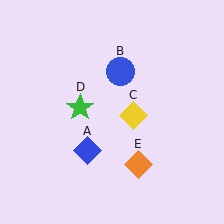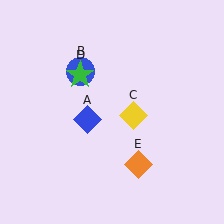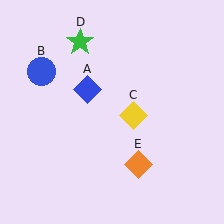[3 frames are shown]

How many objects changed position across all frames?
3 objects changed position: blue diamond (object A), blue circle (object B), green star (object D).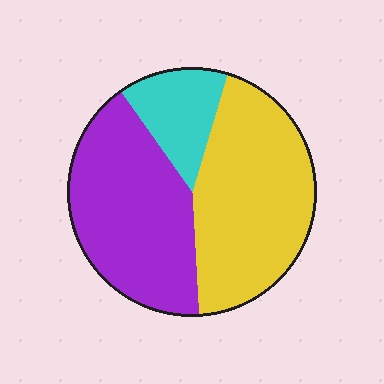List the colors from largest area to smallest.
From largest to smallest: yellow, purple, cyan.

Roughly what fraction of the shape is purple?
Purple covers 41% of the shape.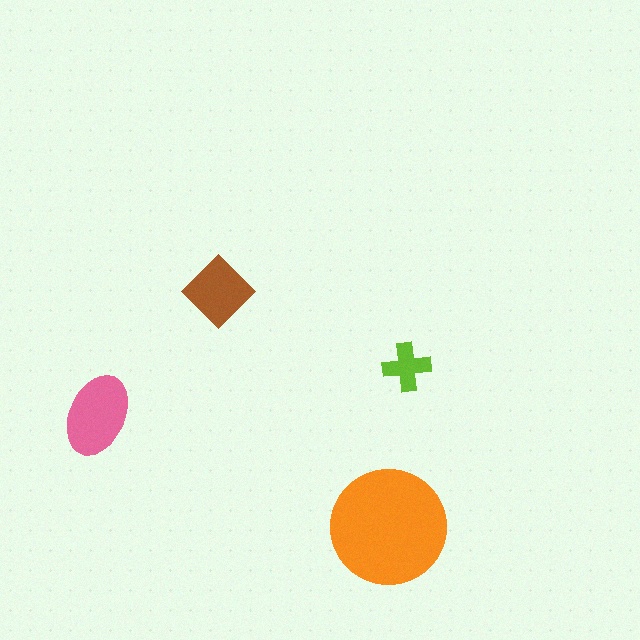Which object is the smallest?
The lime cross.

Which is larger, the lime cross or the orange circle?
The orange circle.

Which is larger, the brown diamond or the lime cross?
The brown diamond.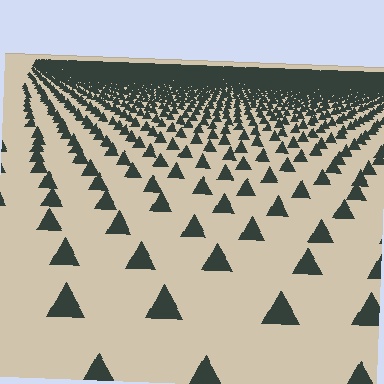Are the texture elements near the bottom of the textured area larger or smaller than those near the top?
Larger. Near the bottom, elements are closer to the viewer and appear at a bigger on-screen size.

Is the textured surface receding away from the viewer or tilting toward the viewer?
The surface is receding away from the viewer. Texture elements get smaller and denser toward the top.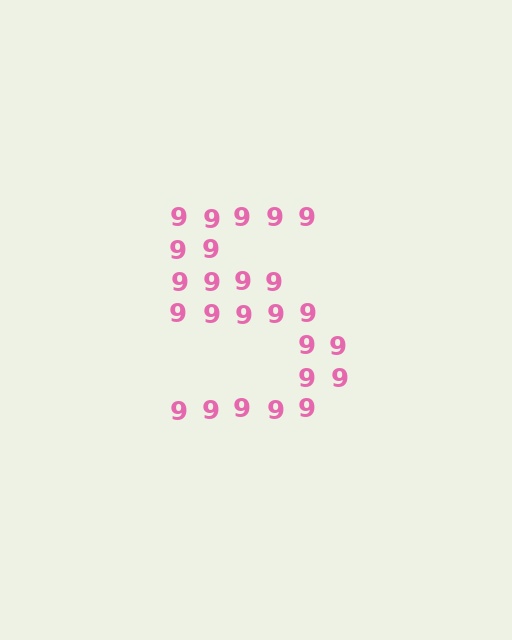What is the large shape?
The large shape is the digit 5.